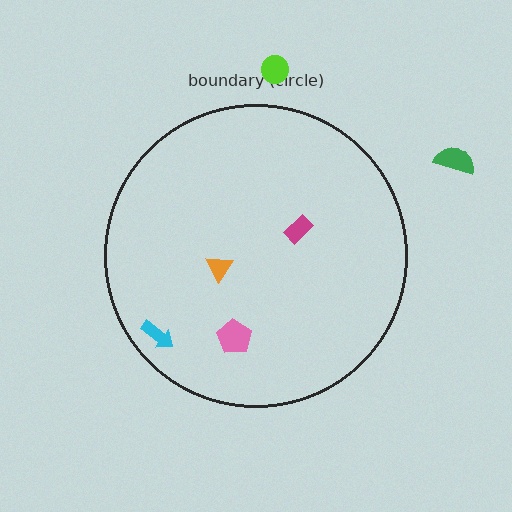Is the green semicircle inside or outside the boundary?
Outside.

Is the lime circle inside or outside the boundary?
Outside.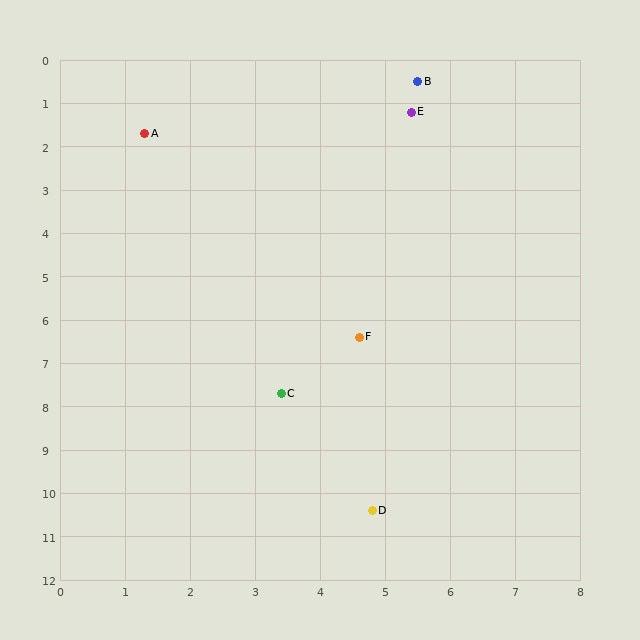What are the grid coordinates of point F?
Point F is at approximately (4.6, 6.4).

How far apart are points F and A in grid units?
Points F and A are about 5.7 grid units apart.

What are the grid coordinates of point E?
Point E is at approximately (5.4, 1.2).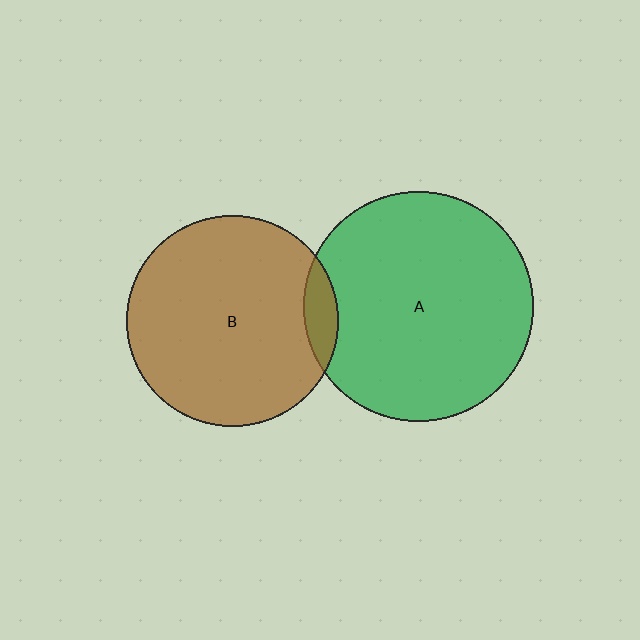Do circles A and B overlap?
Yes.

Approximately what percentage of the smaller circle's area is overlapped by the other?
Approximately 10%.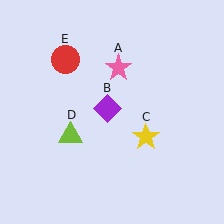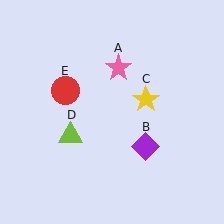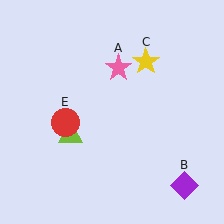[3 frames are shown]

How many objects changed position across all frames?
3 objects changed position: purple diamond (object B), yellow star (object C), red circle (object E).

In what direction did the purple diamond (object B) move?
The purple diamond (object B) moved down and to the right.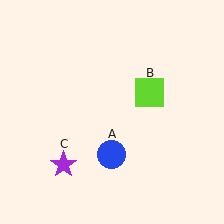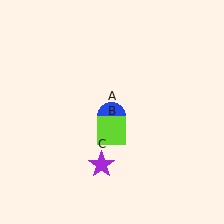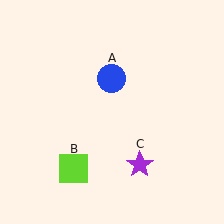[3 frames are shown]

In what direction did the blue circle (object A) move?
The blue circle (object A) moved up.